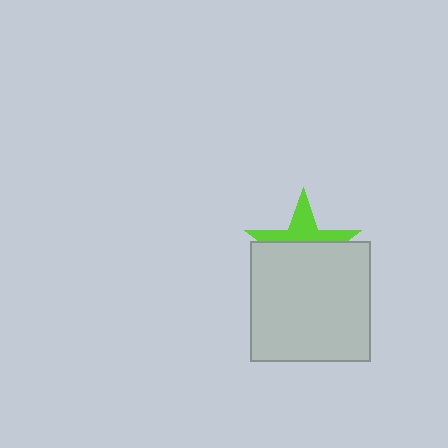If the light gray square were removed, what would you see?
You would see the complete lime star.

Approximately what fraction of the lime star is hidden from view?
Roughly 59% of the lime star is hidden behind the light gray square.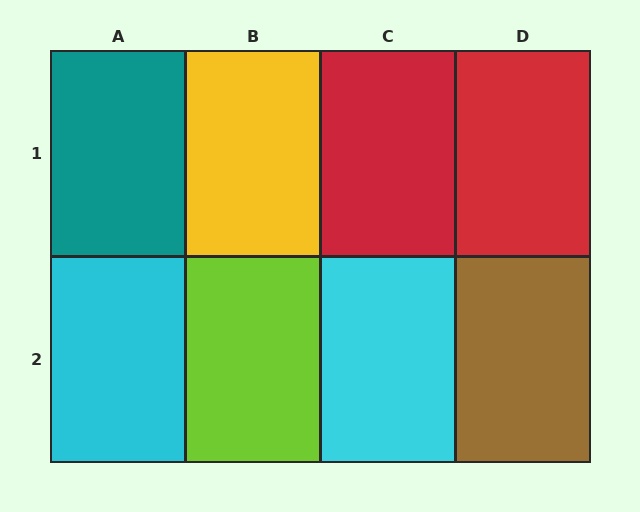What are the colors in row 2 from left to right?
Cyan, lime, cyan, brown.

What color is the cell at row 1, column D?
Red.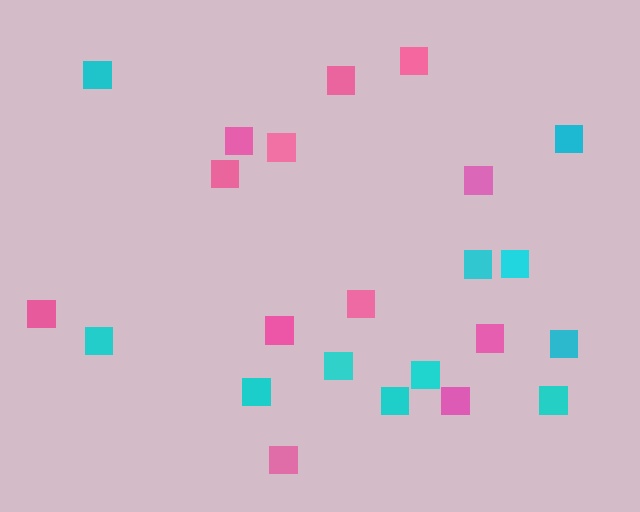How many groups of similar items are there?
There are 2 groups: one group of cyan squares (11) and one group of pink squares (12).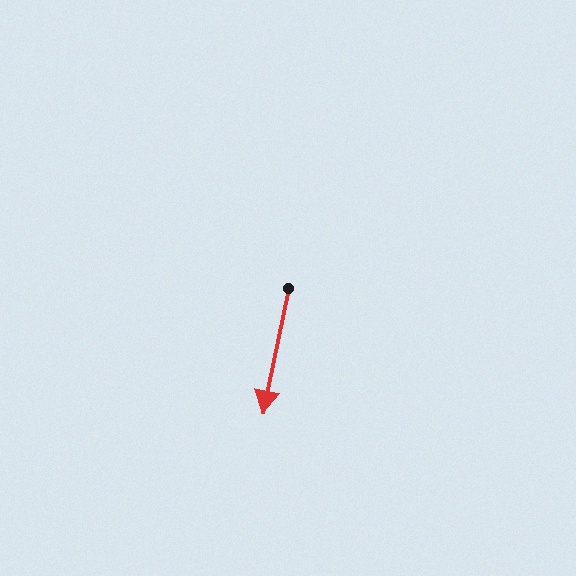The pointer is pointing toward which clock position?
Roughly 6 o'clock.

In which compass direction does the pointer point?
South.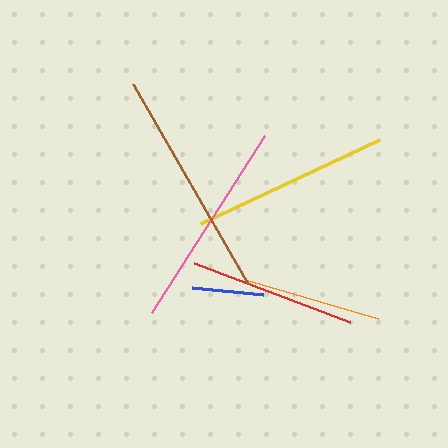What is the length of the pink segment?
The pink segment is approximately 210 pixels long.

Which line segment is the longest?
The brown line is the longest at approximately 231 pixels.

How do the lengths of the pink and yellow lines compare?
The pink and yellow lines are approximately the same length.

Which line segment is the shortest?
The blue line is the shortest at approximately 71 pixels.